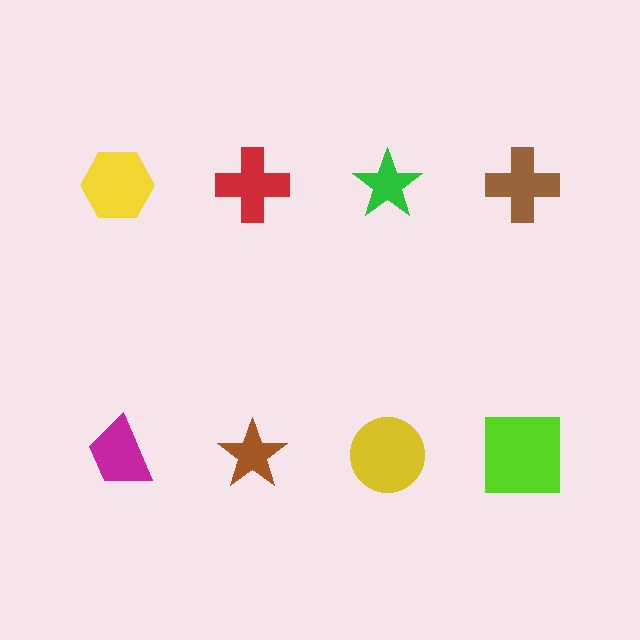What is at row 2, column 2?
A brown star.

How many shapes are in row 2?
4 shapes.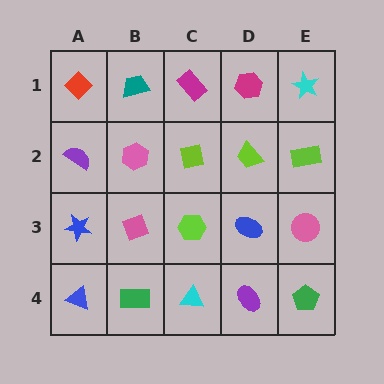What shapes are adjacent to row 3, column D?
A lime trapezoid (row 2, column D), a purple ellipse (row 4, column D), a lime hexagon (row 3, column C), a pink circle (row 3, column E).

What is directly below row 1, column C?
A lime square.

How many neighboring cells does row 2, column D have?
4.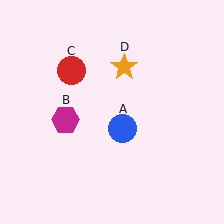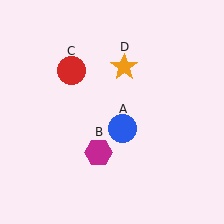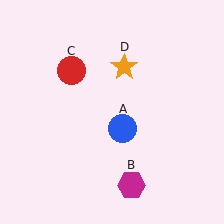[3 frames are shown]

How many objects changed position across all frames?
1 object changed position: magenta hexagon (object B).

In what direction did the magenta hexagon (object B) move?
The magenta hexagon (object B) moved down and to the right.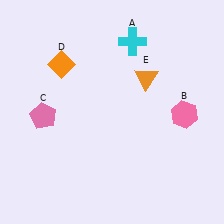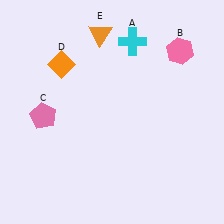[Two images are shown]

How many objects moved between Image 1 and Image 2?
2 objects moved between the two images.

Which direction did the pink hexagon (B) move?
The pink hexagon (B) moved up.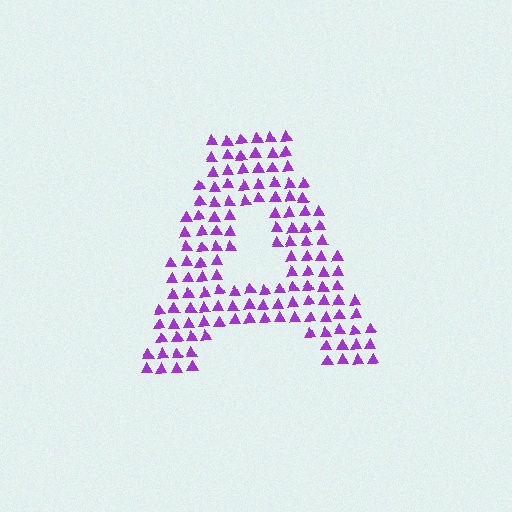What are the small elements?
The small elements are triangles.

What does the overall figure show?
The overall figure shows the letter A.